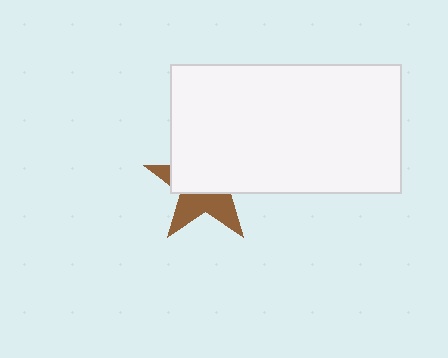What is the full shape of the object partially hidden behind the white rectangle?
The partially hidden object is a brown star.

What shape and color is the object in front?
The object in front is a white rectangle.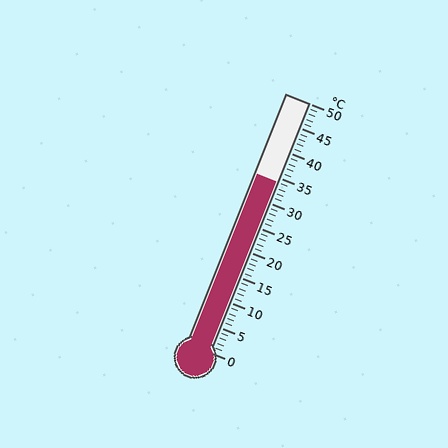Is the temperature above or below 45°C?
The temperature is below 45°C.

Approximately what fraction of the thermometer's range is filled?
The thermometer is filled to approximately 70% of its range.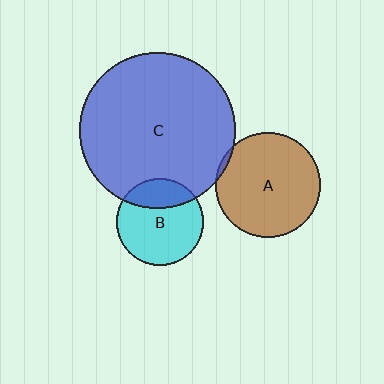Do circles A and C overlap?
Yes.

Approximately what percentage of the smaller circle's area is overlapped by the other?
Approximately 5%.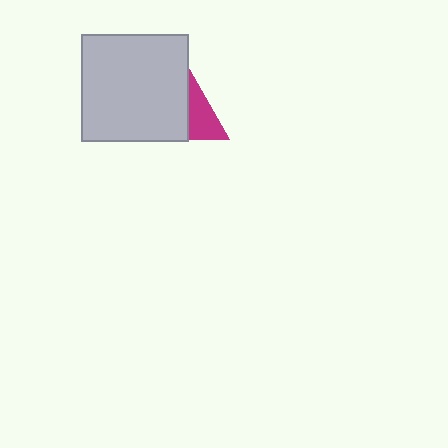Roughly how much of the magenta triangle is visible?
A small part of it is visible (roughly 41%).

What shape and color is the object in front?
The object in front is a light gray square.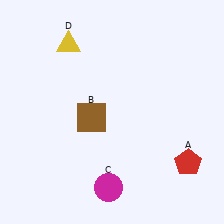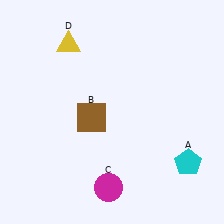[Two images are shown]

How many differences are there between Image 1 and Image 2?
There is 1 difference between the two images.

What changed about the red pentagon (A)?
In Image 1, A is red. In Image 2, it changed to cyan.